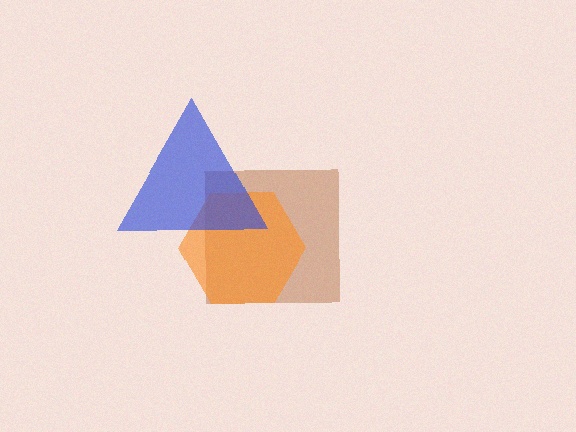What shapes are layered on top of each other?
The layered shapes are: a brown square, an orange hexagon, a blue triangle.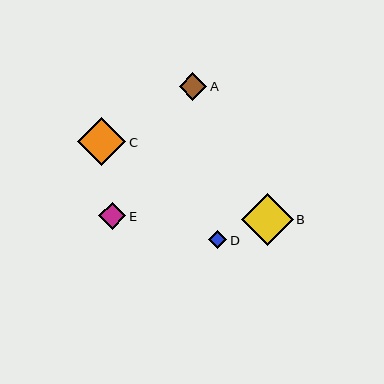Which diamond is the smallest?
Diamond D is the smallest with a size of approximately 18 pixels.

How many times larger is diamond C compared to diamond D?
Diamond C is approximately 2.6 times the size of diamond D.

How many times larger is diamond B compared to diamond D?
Diamond B is approximately 2.9 times the size of diamond D.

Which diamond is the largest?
Diamond B is the largest with a size of approximately 52 pixels.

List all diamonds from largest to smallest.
From largest to smallest: B, C, A, E, D.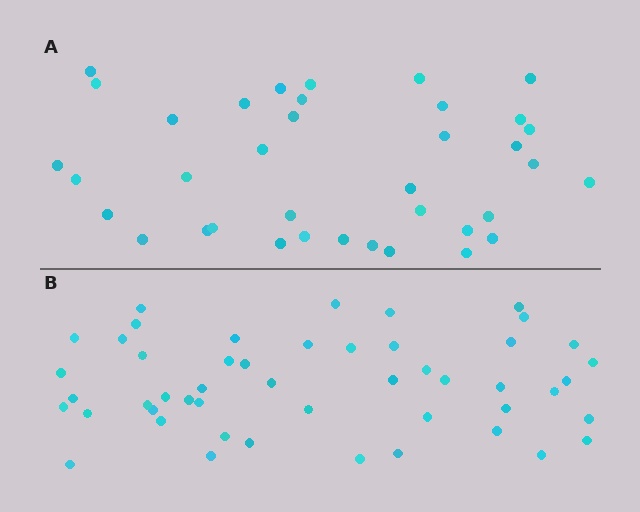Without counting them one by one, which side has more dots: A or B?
Region B (the bottom region) has more dots.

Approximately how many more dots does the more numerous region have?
Region B has roughly 12 or so more dots than region A.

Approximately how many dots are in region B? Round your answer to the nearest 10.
About 50 dots. (The exact count is 49, which rounds to 50.)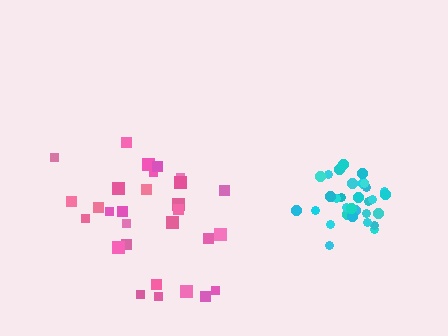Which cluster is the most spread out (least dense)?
Pink.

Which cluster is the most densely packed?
Cyan.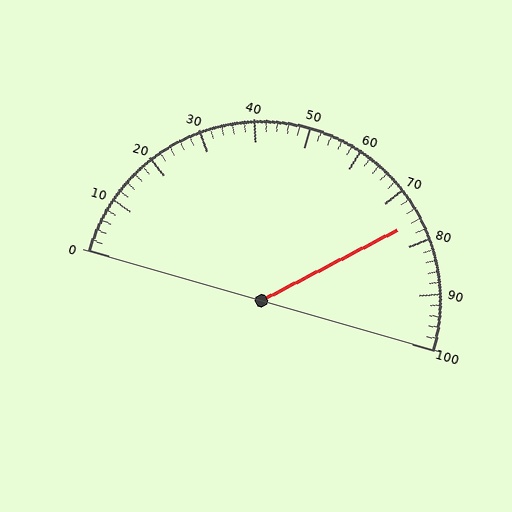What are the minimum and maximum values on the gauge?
The gauge ranges from 0 to 100.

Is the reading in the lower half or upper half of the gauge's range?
The reading is in the upper half of the range (0 to 100).